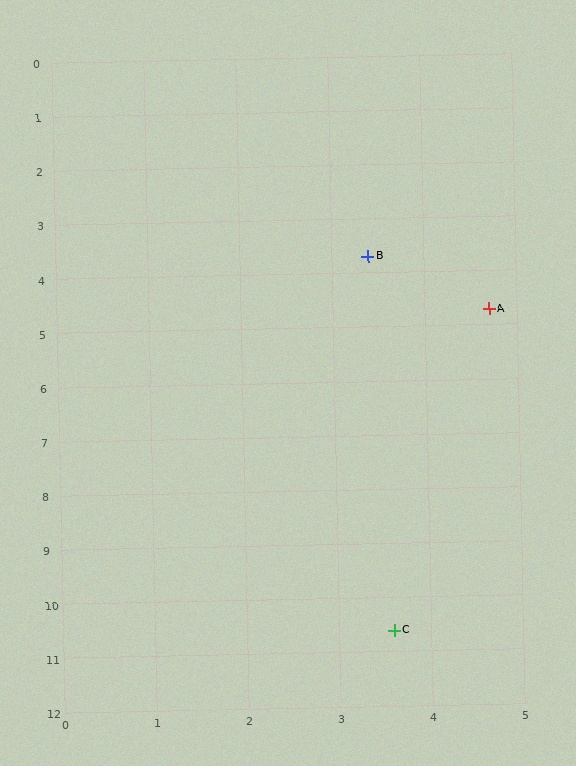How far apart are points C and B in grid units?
Points C and B are about 6.9 grid units apart.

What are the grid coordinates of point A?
Point A is at approximately (4.7, 4.7).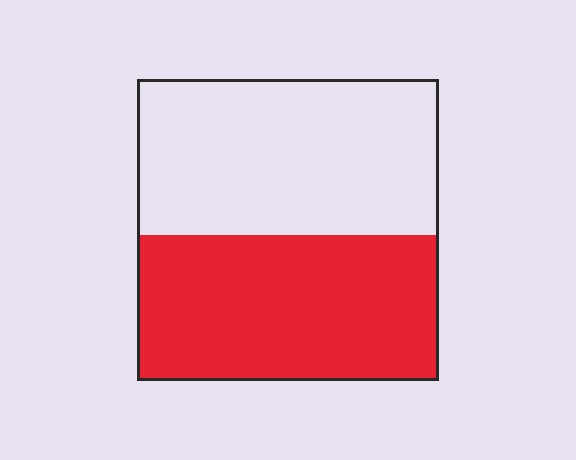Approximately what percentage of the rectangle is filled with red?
Approximately 50%.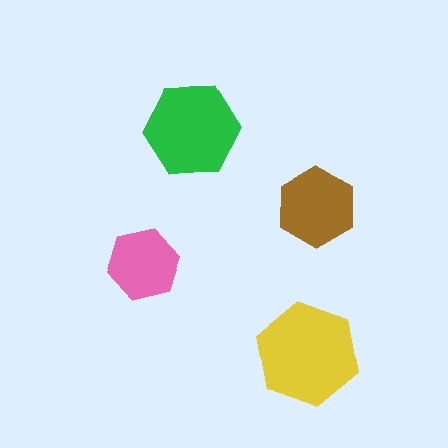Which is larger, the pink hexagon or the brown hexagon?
The brown one.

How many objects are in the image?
There are 4 objects in the image.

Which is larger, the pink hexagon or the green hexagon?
The green one.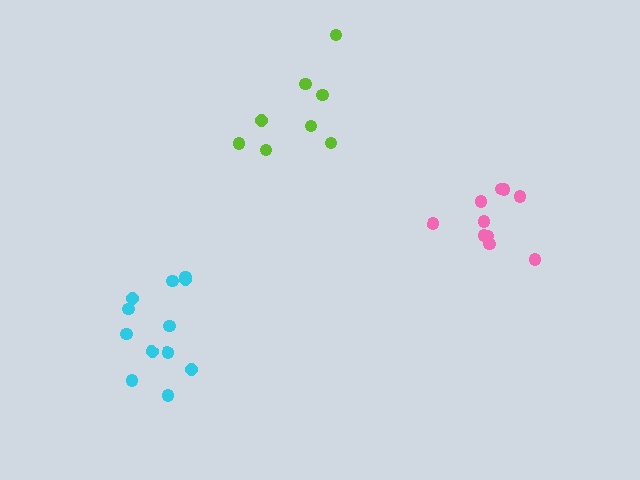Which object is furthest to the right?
The pink cluster is rightmost.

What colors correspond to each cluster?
The clusters are colored: cyan, lime, pink.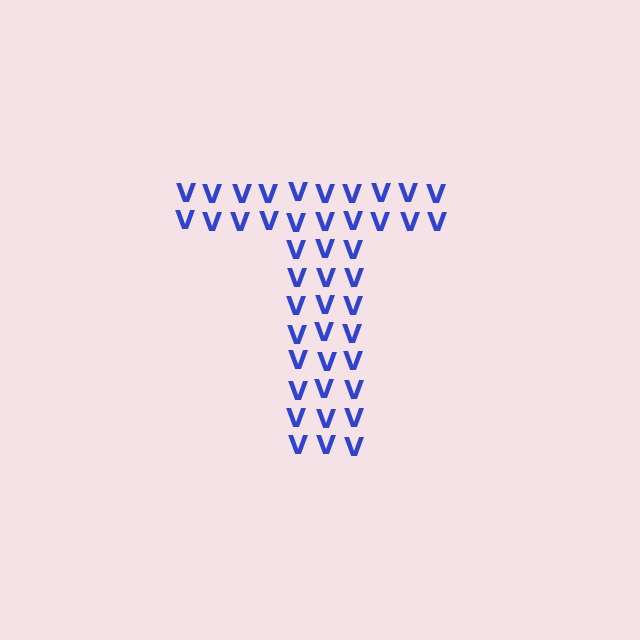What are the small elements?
The small elements are letter V's.